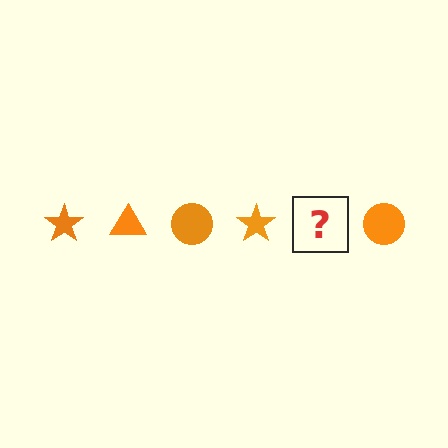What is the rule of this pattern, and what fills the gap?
The rule is that the pattern cycles through star, triangle, circle shapes in orange. The gap should be filled with an orange triangle.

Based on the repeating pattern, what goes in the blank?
The blank should be an orange triangle.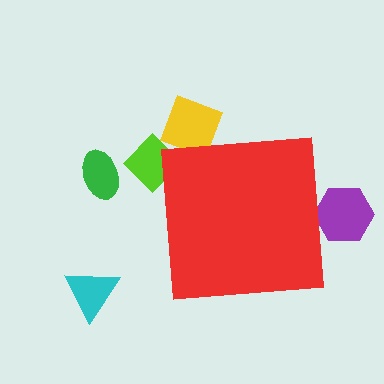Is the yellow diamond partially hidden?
Yes, the yellow diamond is partially hidden behind the red square.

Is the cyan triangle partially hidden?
No, the cyan triangle is fully visible.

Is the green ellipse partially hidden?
No, the green ellipse is fully visible.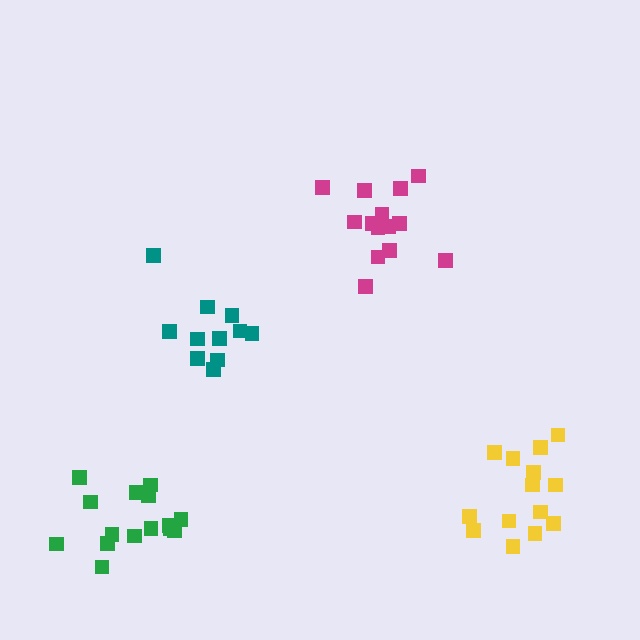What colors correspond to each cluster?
The clusters are colored: teal, green, yellow, magenta.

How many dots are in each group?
Group 1: 11 dots, Group 2: 15 dots, Group 3: 14 dots, Group 4: 14 dots (54 total).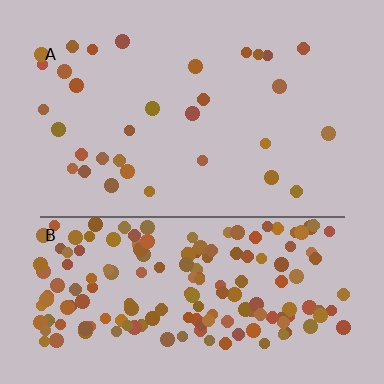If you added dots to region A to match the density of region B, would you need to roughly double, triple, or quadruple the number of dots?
Approximately quadruple.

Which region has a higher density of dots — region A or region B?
B (the bottom).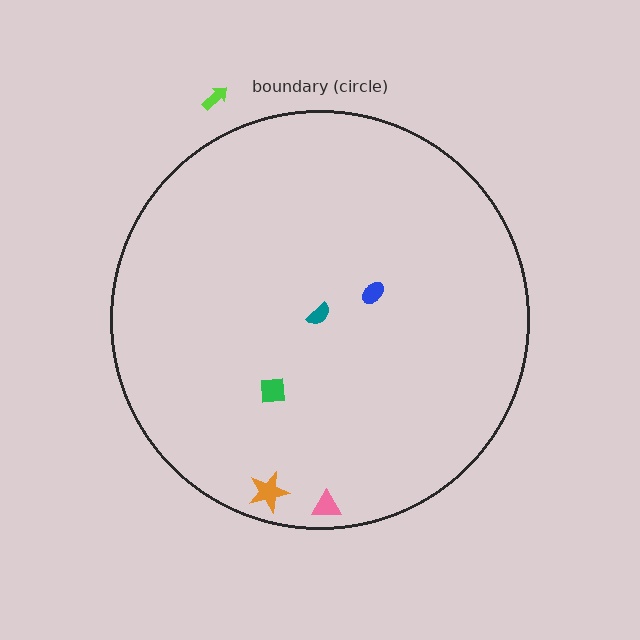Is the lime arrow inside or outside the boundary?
Outside.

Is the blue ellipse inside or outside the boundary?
Inside.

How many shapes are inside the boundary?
5 inside, 1 outside.